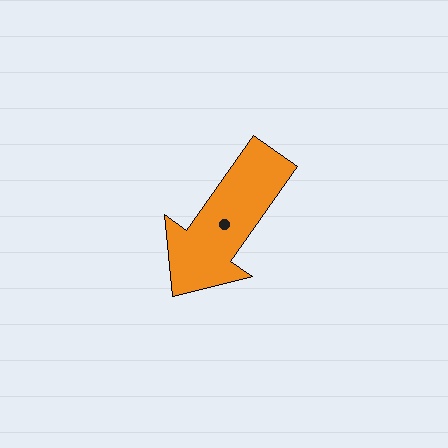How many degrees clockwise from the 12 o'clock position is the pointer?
Approximately 215 degrees.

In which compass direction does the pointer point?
Southwest.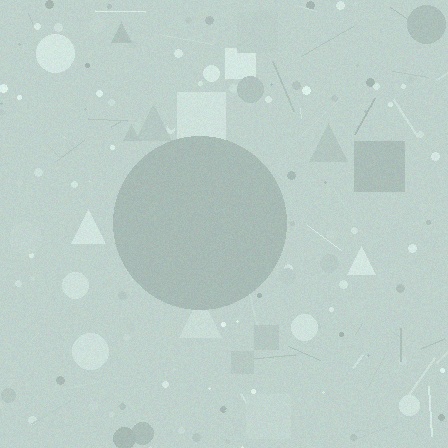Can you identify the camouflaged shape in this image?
The camouflaged shape is a circle.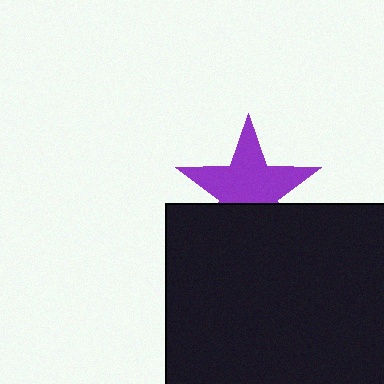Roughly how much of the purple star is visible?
Most of it is visible (roughly 67%).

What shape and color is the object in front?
The object in front is a black rectangle.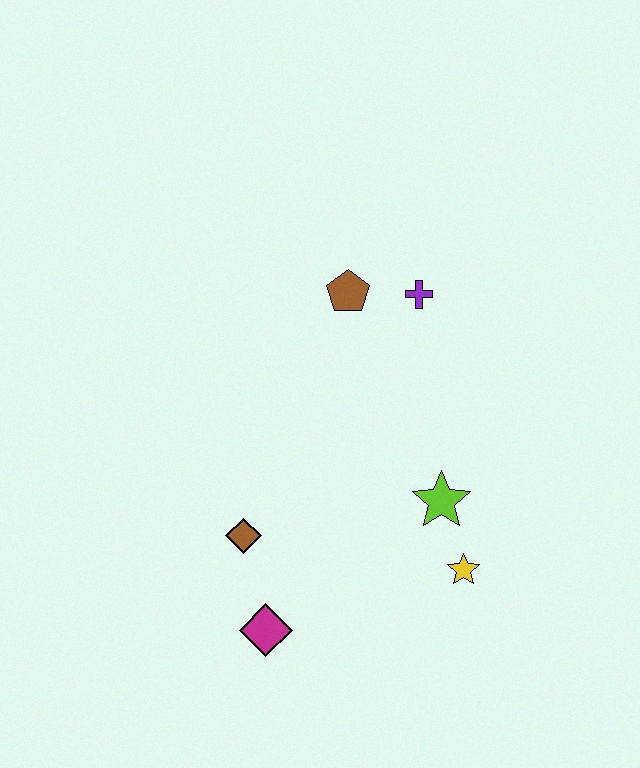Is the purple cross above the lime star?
Yes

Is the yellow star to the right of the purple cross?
Yes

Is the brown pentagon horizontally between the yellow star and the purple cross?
No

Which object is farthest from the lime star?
The brown pentagon is farthest from the lime star.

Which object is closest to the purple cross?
The brown pentagon is closest to the purple cross.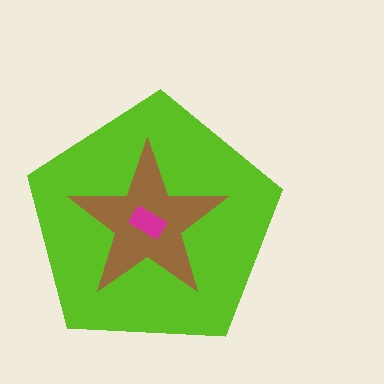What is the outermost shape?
The lime pentagon.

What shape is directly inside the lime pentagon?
The brown star.